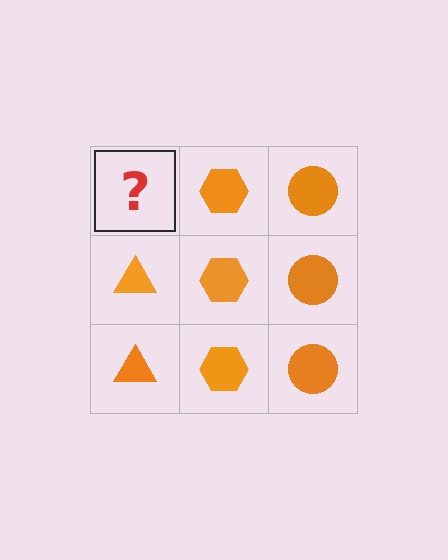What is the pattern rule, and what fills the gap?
The rule is that each column has a consistent shape. The gap should be filled with an orange triangle.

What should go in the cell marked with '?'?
The missing cell should contain an orange triangle.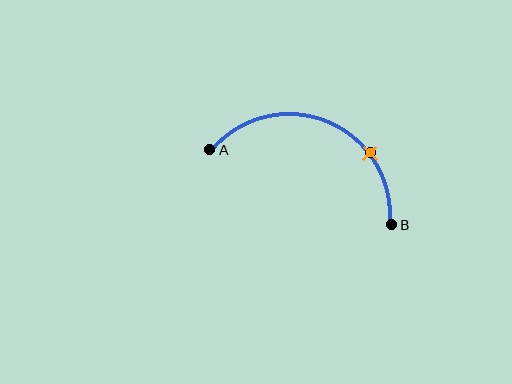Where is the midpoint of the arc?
The arc midpoint is the point on the curve farthest from the straight line joining A and B. It sits above that line.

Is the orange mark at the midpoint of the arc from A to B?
No. The orange mark lies on the arc but is closer to endpoint B. The arc midpoint would be at the point on the curve equidistant along the arc from both A and B.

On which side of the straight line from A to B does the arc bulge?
The arc bulges above the straight line connecting A and B.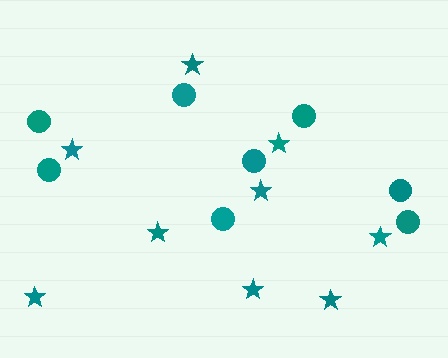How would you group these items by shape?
There are 2 groups: one group of stars (9) and one group of circles (8).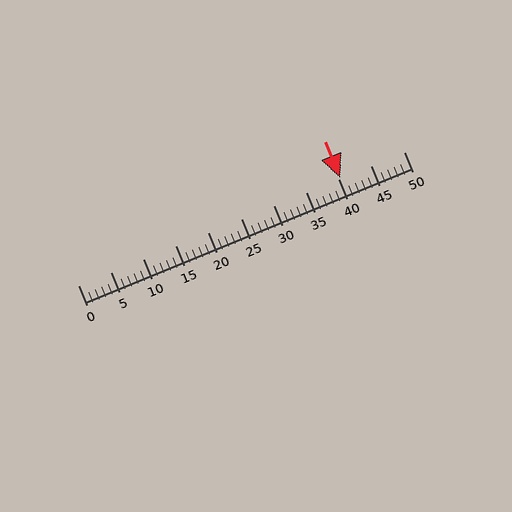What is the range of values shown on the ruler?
The ruler shows values from 0 to 50.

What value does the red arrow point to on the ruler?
The red arrow points to approximately 40.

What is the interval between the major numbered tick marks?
The major tick marks are spaced 5 units apart.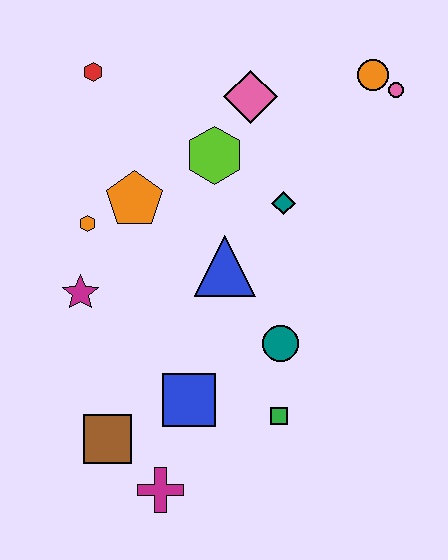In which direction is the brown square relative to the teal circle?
The brown square is to the left of the teal circle.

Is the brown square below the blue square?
Yes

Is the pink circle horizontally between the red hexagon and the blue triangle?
No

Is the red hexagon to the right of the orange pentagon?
No